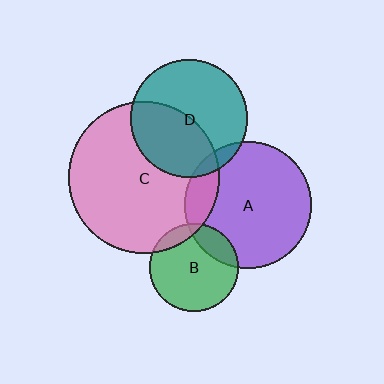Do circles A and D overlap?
Yes.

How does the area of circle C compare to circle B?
Approximately 2.9 times.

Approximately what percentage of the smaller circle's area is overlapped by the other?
Approximately 10%.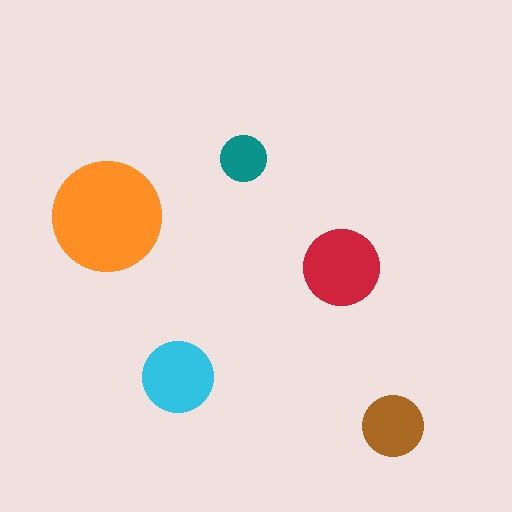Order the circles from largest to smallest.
the orange one, the red one, the cyan one, the brown one, the teal one.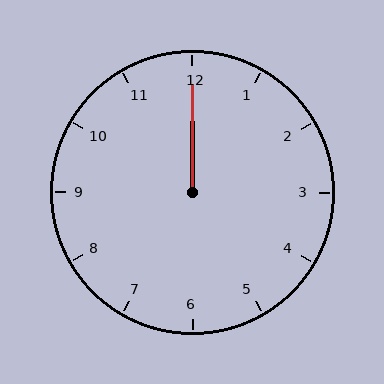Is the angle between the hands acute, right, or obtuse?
It is acute.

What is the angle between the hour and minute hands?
Approximately 0 degrees.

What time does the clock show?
12:00.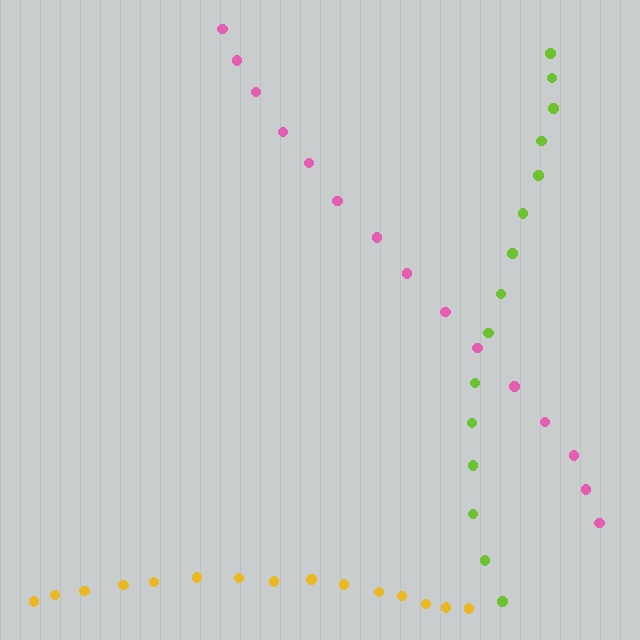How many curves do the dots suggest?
There are 3 distinct paths.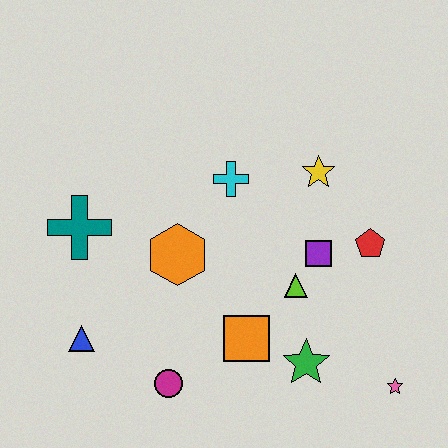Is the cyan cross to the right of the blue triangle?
Yes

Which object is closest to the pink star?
The green star is closest to the pink star.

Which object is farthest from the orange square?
The teal cross is farthest from the orange square.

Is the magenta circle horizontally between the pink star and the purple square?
No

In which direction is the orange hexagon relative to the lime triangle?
The orange hexagon is to the left of the lime triangle.